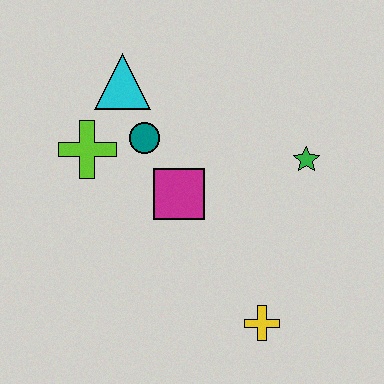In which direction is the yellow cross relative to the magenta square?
The yellow cross is below the magenta square.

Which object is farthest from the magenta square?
The yellow cross is farthest from the magenta square.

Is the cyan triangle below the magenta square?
No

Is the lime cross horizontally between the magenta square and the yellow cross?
No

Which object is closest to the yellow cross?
The magenta square is closest to the yellow cross.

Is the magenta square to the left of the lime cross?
No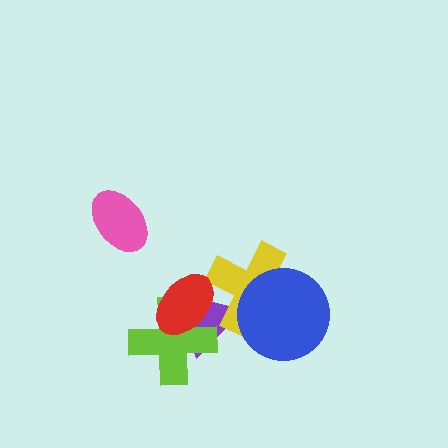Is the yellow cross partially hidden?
Yes, it is partially covered by another shape.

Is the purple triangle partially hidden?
Yes, it is partially covered by another shape.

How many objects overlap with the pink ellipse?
0 objects overlap with the pink ellipse.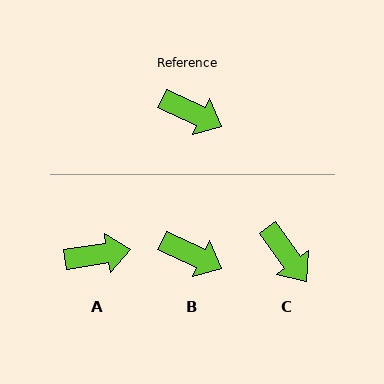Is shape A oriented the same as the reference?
No, it is off by about 34 degrees.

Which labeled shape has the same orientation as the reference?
B.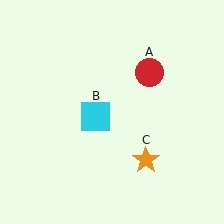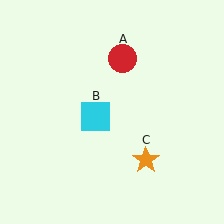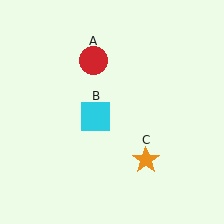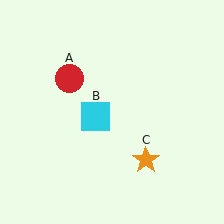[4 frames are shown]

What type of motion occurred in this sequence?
The red circle (object A) rotated counterclockwise around the center of the scene.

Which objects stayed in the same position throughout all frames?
Cyan square (object B) and orange star (object C) remained stationary.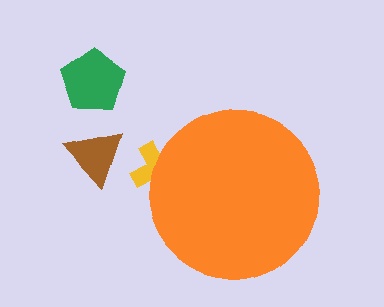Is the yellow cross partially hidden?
Yes, the yellow cross is partially hidden behind the orange circle.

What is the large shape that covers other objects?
An orange circle.